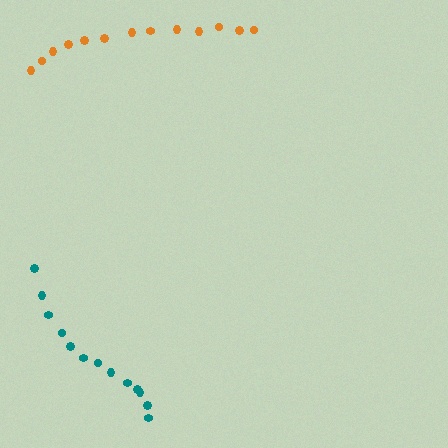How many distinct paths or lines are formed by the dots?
There are 2 distinct paths.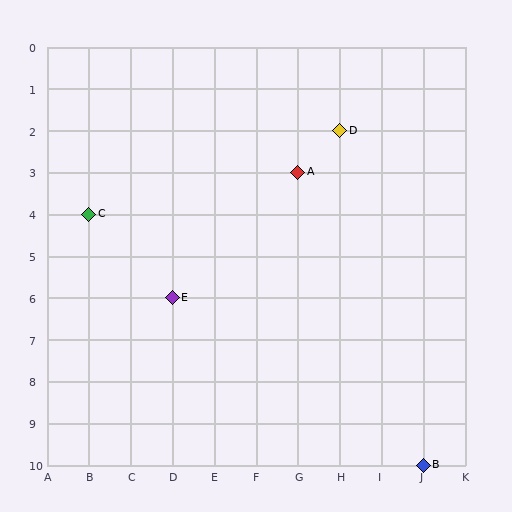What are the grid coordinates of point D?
Point D is at grid coordinates (H, 2).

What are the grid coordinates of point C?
Point C is at grid coordinates (B, 4).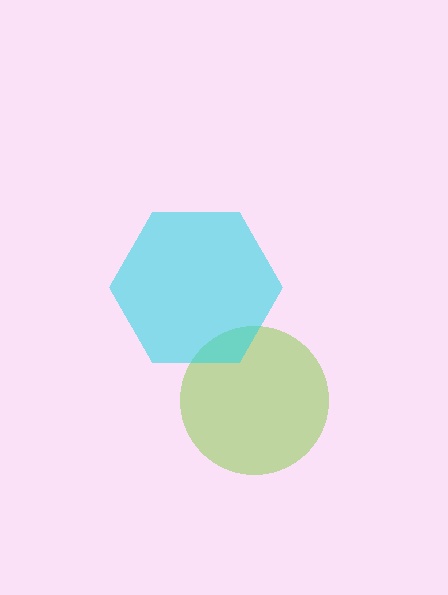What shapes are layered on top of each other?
The layered shapes are: a lime circle, a cyan hexagon.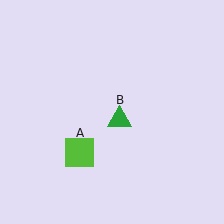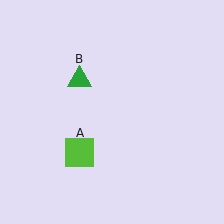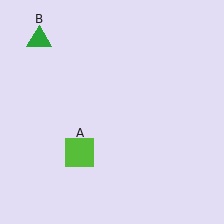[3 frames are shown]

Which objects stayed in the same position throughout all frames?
Lime square (object A) remained stationary.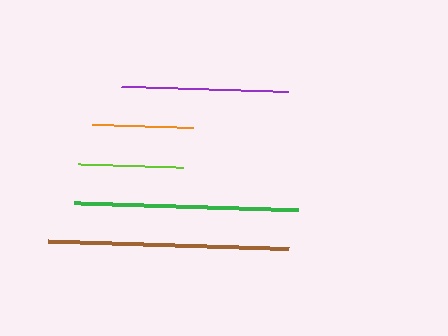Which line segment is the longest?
The brown line is the longest at approximately 241 pixels.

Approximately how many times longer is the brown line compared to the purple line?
The brown line is approximately 1.4 times the length of the purple line.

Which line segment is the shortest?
The orange line is the shortest at approximately 100 pixels.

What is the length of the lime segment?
The lime segment is approximately 105 pixels long.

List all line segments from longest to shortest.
From longest to shortest: brown, green, purple, lime, orange.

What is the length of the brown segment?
The brown segment is approximately 241 pixels long.